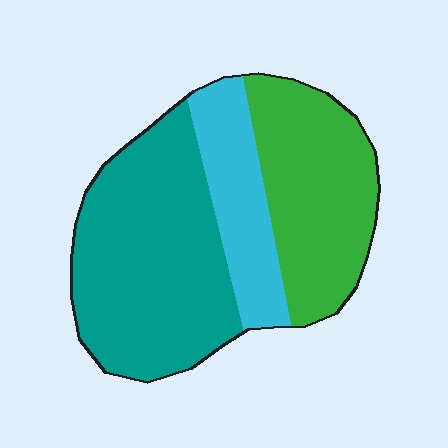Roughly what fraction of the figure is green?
Green covers 33% of the figure.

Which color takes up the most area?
Teal, at roughly 50%.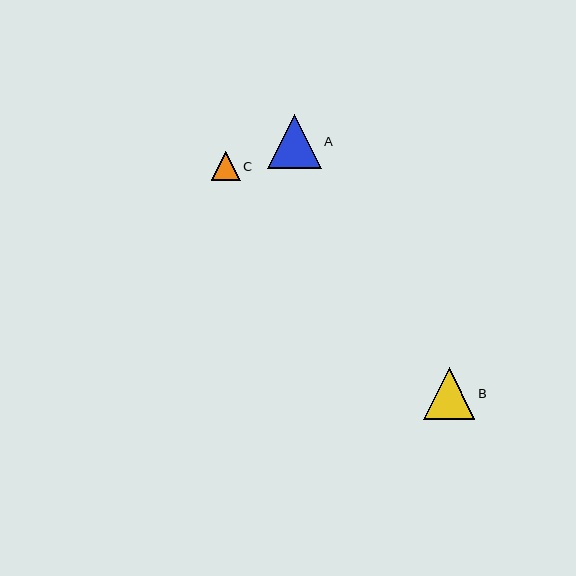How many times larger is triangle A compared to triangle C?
Triangle A is approximately 1.8 times the size of triangle C.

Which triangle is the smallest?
Triangle C is the smallest with a size of approximately 29 pixels.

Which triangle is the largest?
Triangle A is the largest with a size of approximately 54 pixels.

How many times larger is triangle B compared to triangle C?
Triangle B is approximately 1.8 times the size of triangle C.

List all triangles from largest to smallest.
From largest to smallest: A, B, C.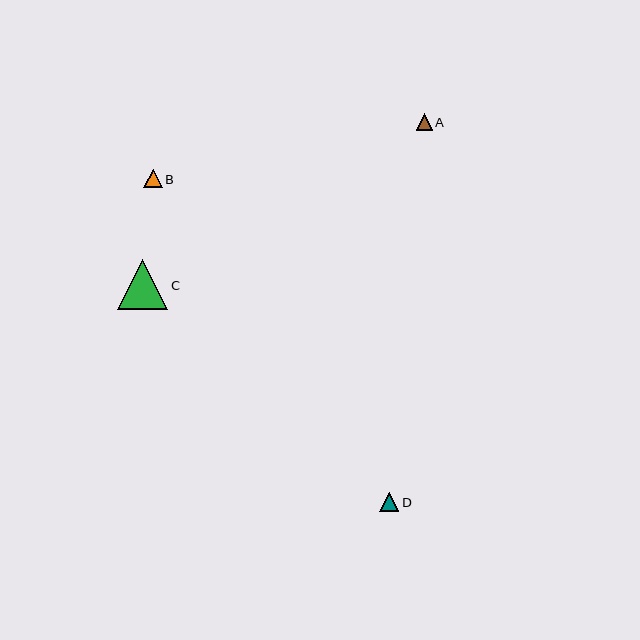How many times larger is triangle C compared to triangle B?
Triangle C is approximately 2.8 times the size of triangle B.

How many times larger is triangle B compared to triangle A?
Triangle B is approximately 1.1 times the size of triangle A.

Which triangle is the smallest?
Triangle A is the smallest with a size of approximately 16 pixels.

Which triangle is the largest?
Triangle C is the largest with a size of approximately 51 pixels.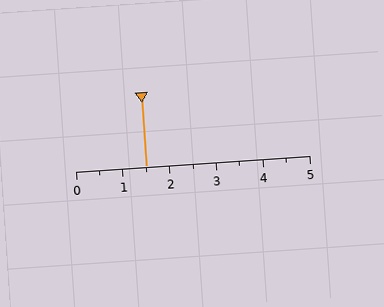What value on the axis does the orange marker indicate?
The marker indicates approximately 1.5.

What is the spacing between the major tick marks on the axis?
The major ticks are spaced 1 apart.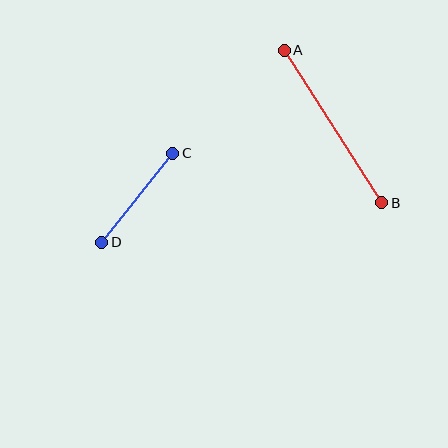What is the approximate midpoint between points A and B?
The midpoint is at approximately (333, 127) pixels.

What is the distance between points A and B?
The distance is approximately 181 pixels.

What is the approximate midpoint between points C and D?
The midpoint is at approximately (137, 198) pixels.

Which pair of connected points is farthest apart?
Points A and B are farthest apart.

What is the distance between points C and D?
The distance is approximately 114 pixels.